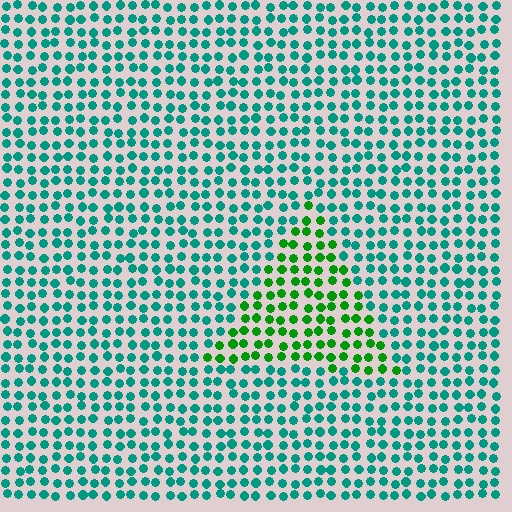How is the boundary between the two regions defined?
The boundary is defined purely by a slight shift in hue (about 47 degrees). Spacing, size, and orientation are identical on both sides.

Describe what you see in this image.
The image is filled with small teal elements in a uniform arrangement. A triangle-shaped region is visible where the elements are tinted to a slightly different hue, forming a subtle color boundary.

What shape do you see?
I see a triangle.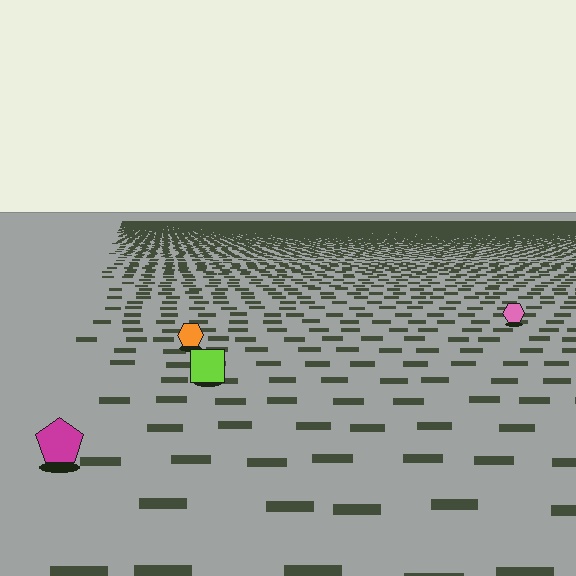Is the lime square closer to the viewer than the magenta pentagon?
No. The magenta pentagon is closer — you can tell from the texture gradient: the ground texture is coarser near it.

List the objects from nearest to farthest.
From nearest to farthest: the magenta pentagon, the lime square, the orange hexagon, the pink hexagon.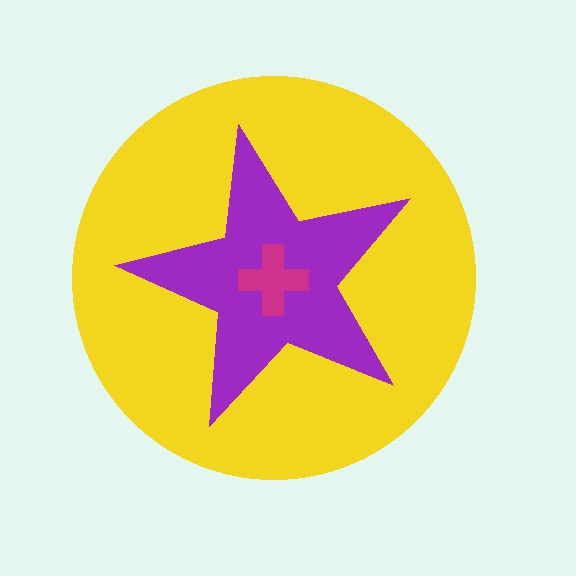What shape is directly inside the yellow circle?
The purple star.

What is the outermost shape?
The yellow circle.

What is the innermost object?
The magenta cross.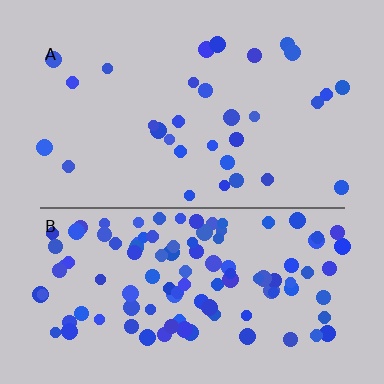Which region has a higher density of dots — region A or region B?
B (the bottom).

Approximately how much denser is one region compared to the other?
Approximately 3.4× — region B over region A.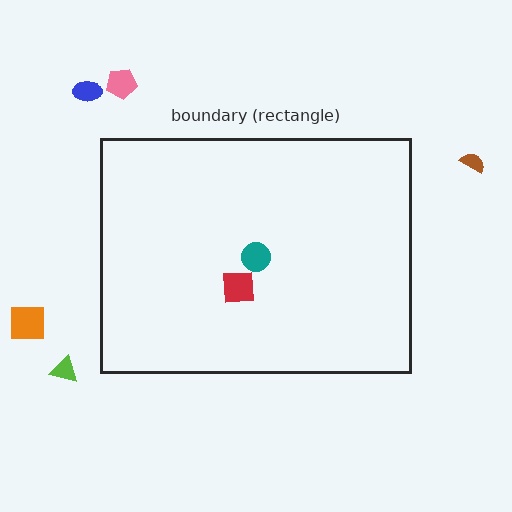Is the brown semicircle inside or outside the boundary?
Outside.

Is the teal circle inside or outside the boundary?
Inside.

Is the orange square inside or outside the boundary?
Outside.